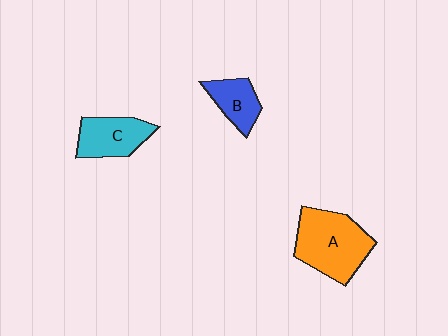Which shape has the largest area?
Shape A (orange).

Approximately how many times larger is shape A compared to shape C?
Approximately 1.6 times.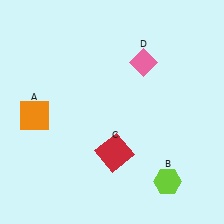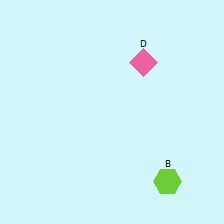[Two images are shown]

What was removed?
The red square (C), the orange square (A) were removed in Image 2.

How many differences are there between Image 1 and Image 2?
There are 2 differences between the two images.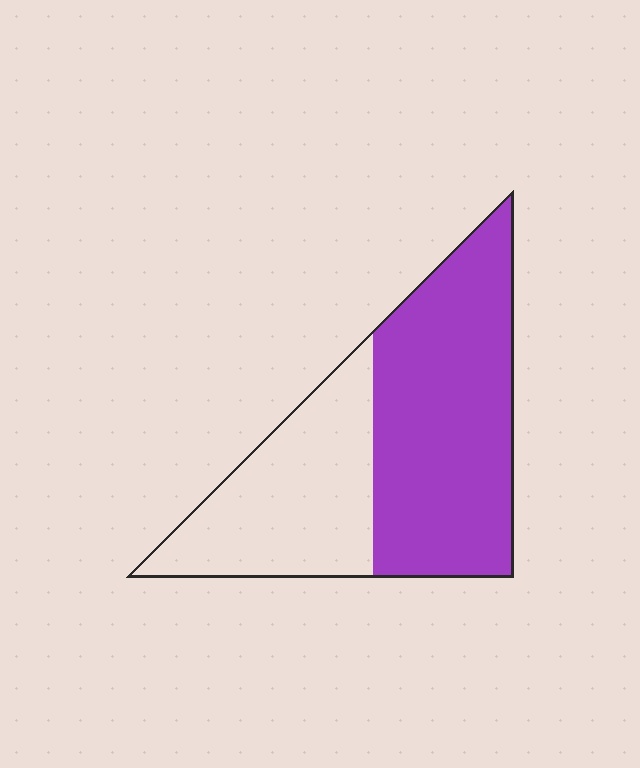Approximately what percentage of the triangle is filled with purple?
Approximately 60%.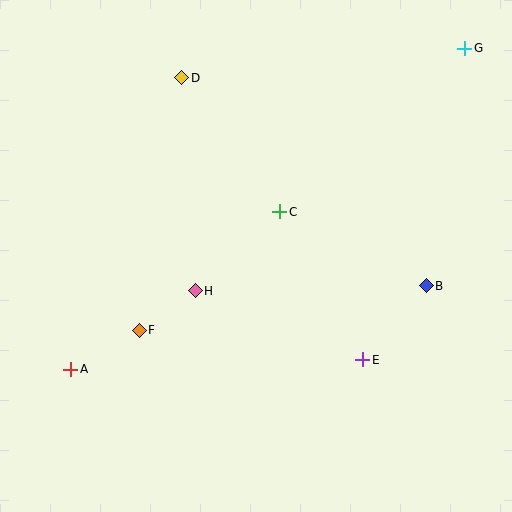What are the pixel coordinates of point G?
Point G is at (465, 48).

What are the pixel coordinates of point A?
Point A is at (71, 369).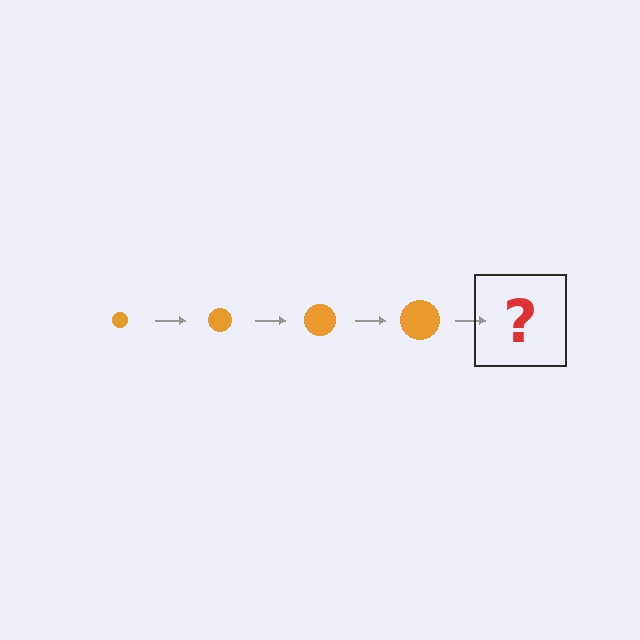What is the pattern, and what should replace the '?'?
The pattern is that the circle gets progressively larger each step. The '?' should be an orange circle, larger than the previous one.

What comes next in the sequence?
The next element should be an orange circle, larger than the previous one.